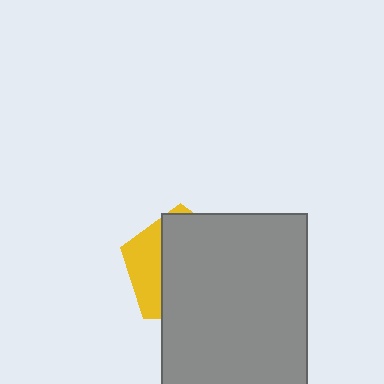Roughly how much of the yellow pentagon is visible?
A small part of it is visible (roughly 30%).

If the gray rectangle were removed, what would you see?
You would see the complete yellow pentagon.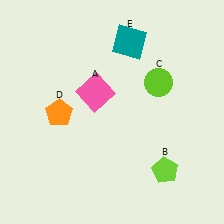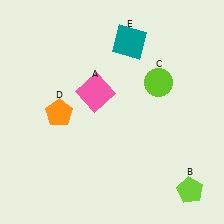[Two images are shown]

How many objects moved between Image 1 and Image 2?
1 object moved between the two images.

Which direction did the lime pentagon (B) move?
The lime pentagon (B) moved right.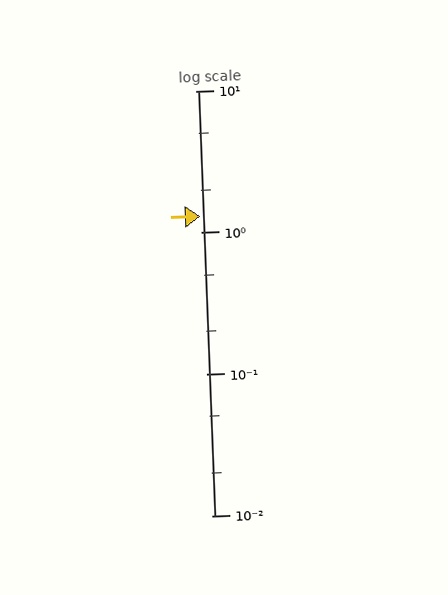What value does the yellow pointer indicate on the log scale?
The pointer indicates approximately 1.3.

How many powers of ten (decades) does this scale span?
The scale spans 3 decades, from 0.01 to 10.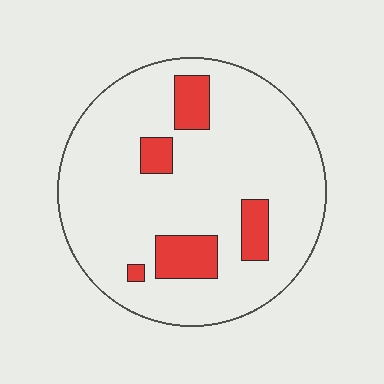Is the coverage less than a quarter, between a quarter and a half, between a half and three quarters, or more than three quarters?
Less than a quarter.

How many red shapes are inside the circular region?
5.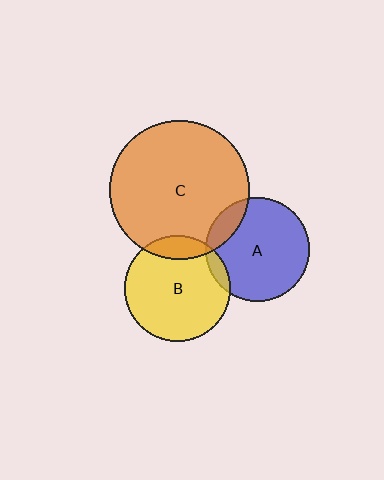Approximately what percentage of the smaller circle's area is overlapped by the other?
Approximately 15%.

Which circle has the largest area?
Circle C (orange).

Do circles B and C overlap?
Yes.